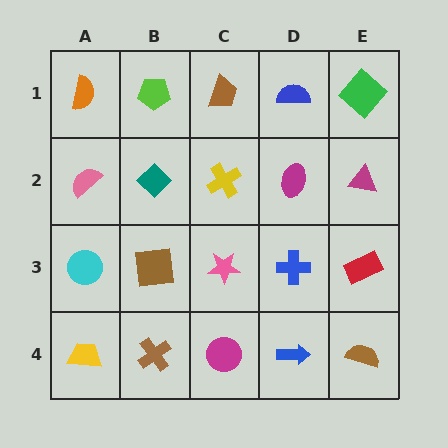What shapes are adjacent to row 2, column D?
A blue semicircle (row 1, column D), a blue cross (row 3, column D), a yellow cross (row 2, column C), a magenta triangle (row 2, column E).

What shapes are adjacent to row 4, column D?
A blue cross (row 3, column D), a magenta circle (row 4, column C), a brown semicircle (row 4, column E).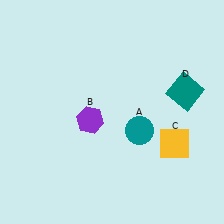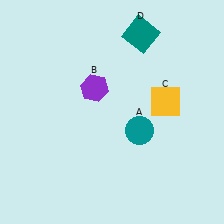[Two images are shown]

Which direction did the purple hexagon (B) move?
The purple hexagon (B) moved up.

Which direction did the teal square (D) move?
The teal square (D) moved up.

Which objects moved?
The objects that moved are: the purple hexagon (B), the yellow square (C), the teal square (D).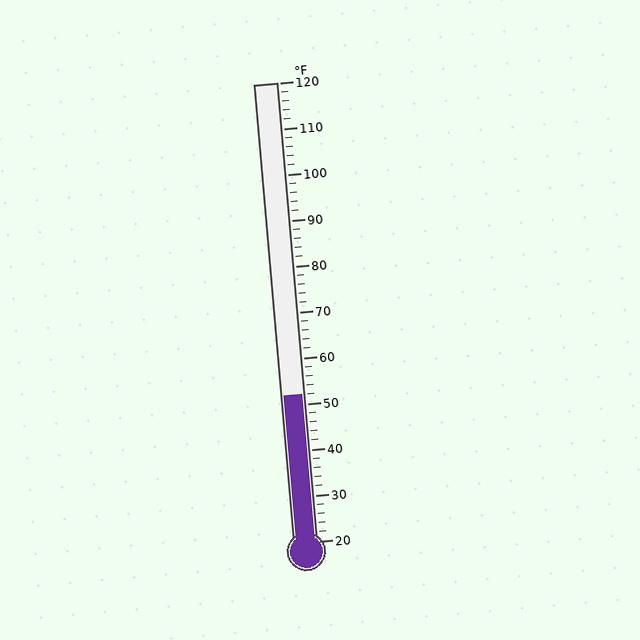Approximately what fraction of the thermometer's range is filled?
The thermometer is filled to approximately 30% of its range.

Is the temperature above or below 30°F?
The temperature is above 30°F.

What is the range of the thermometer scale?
The thermometer scale ranges from 20°F to 120°F.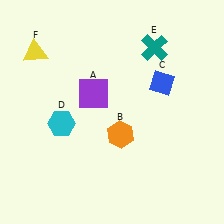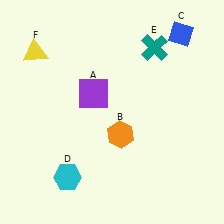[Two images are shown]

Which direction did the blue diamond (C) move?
The blue diamond (C) moved up.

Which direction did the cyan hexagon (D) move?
The cyan hexagon (D) moved down.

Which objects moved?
The objects that moved are: the blue diamond (C), the cyan hexagon (D).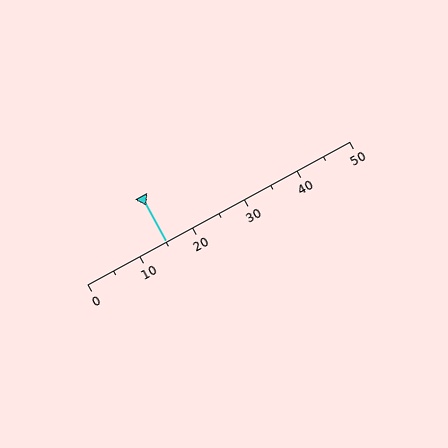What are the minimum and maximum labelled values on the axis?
The axis runs from 0 to 50.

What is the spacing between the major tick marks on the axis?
The major ticks are spaced 10 apart.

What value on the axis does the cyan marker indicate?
The marker indicates approximately 15.